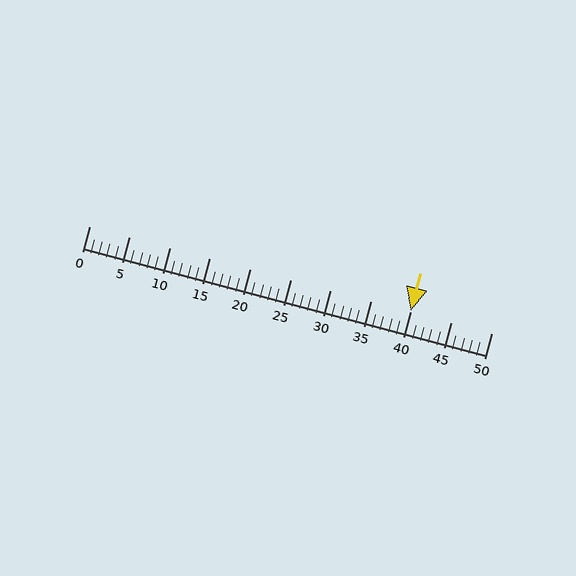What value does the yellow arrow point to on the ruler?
The yellow arrow points to approximately 40.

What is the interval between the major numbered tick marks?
The major tick marks are spaced 5 units apart.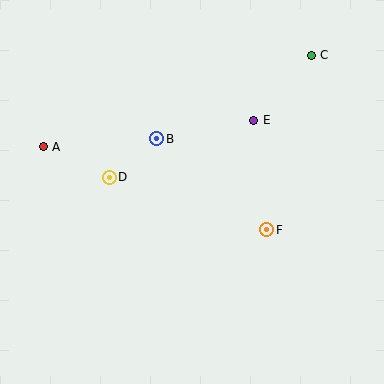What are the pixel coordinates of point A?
Point A is at (43, 147).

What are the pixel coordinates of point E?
Point E is at (254, 120).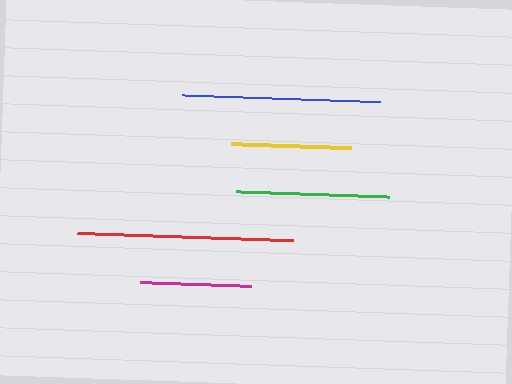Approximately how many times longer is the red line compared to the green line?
The red line is approximately 1.4 times the length of the green line.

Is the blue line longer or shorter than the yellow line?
The blue line is longer than the yellow line.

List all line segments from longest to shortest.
From longest to shortest: red, blue, green, yellow, magenta.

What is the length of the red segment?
The red segment is approximately 216 pixels long.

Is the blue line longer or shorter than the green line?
The blue line is longer than the green line.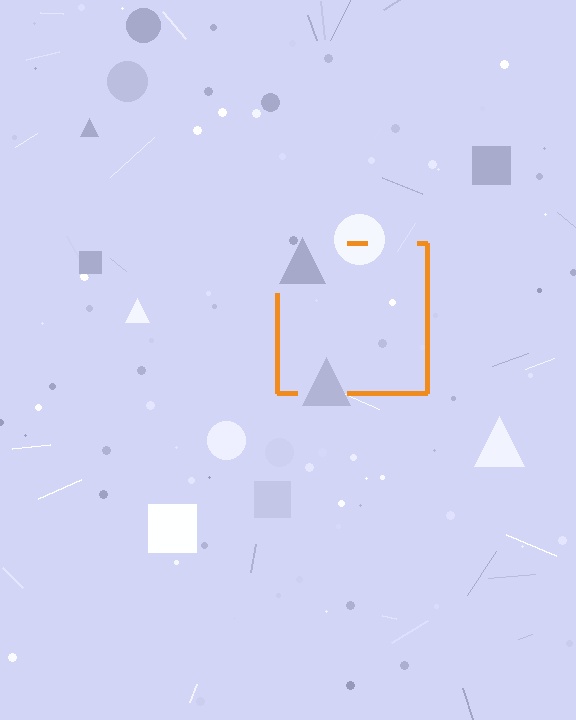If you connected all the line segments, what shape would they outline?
They would outline a square.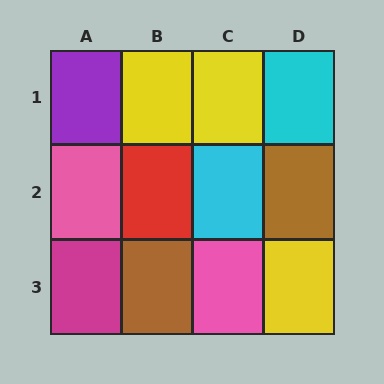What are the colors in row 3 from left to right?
Magenta, brown, pink, yellow.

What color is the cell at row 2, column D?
Brown.